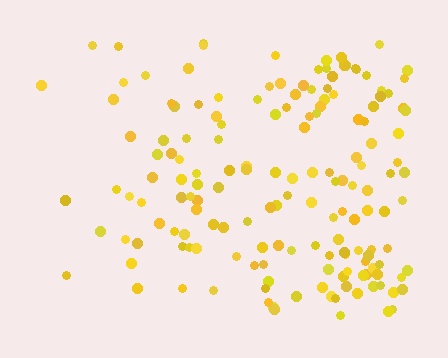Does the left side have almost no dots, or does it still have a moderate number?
Still a moderate number, just noticeably fewer than the right.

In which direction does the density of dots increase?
From left to right, with the right side densest.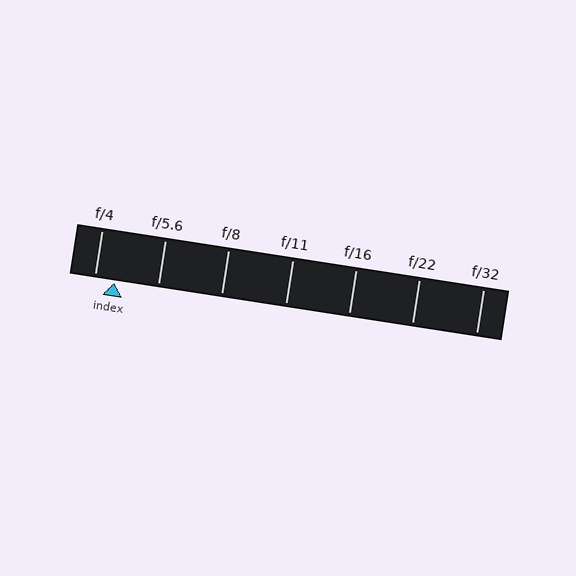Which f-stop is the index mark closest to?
The index mark is closest to f/4.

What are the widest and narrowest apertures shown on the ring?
The widest aperture shown is f/4 and the narrowest is f/32.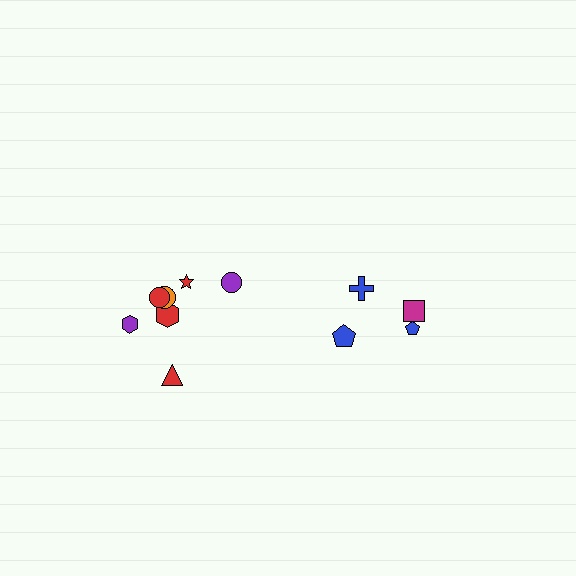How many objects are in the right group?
There are 4 objects.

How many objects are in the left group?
There are 8 objects.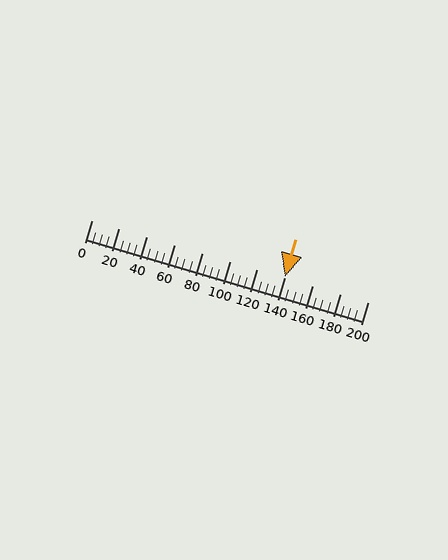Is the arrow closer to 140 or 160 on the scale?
The arrow is closer to 140.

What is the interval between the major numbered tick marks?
The major tick marks are spaced 20 units apart.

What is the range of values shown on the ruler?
The ruler shows values from 0 to 200.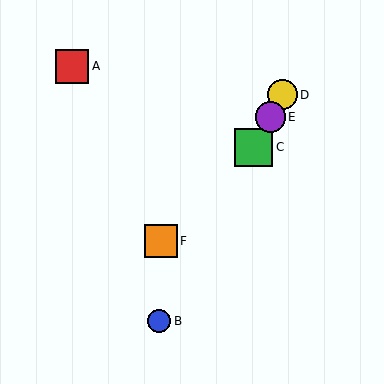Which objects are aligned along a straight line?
Objects B, C, D, E are aligned along a straight line.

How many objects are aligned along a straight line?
4 objects (B, C, D, E) are aligned along a straight line.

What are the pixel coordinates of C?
Object C is at (254, 147).